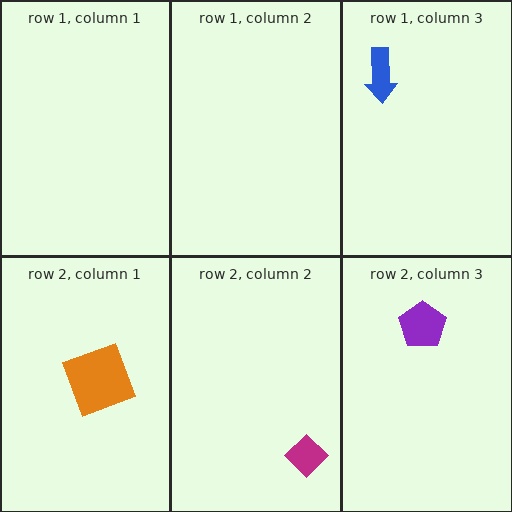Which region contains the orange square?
The row 2, column 1 region.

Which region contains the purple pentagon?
The row 2, column 3 region.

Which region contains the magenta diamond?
The row 2, column 2 region.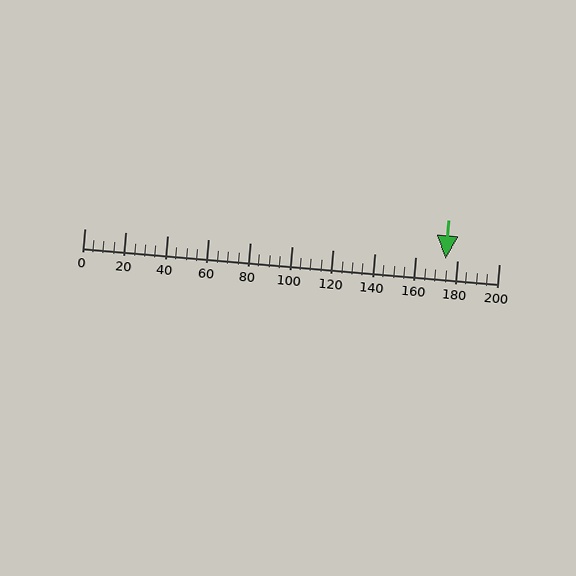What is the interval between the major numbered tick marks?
The major tick marks are spaced 20 units apart.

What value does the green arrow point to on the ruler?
The green arrow points to approximately 174.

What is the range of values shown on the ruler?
The ruler shows values from 0 to 200.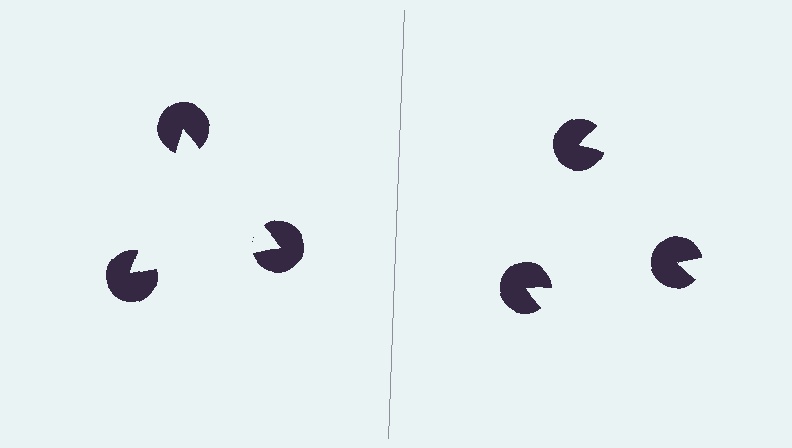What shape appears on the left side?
An illusory triangle.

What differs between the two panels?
The pac-man discs are positioned identically on both sides; only the wedge orientations differ. On the left they align to a triangle; on the right they are misaligned.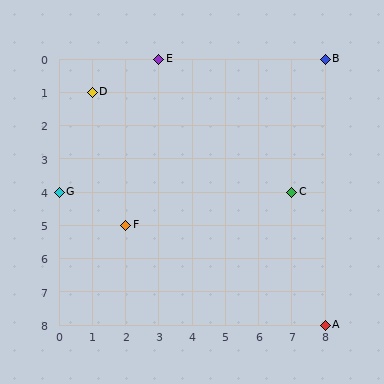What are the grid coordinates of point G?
Point G is at grid coordinates (0, 4).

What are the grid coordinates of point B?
Point B is at grid coordinates (8, 0).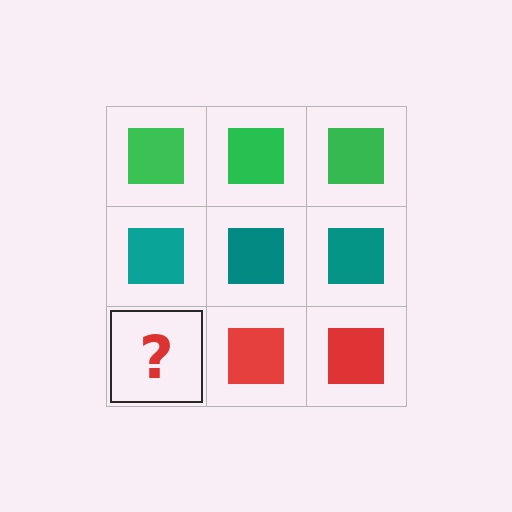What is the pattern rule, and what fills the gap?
The rule is that each row has a consistent color. The gap should be filled with a red square.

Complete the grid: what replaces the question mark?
The question mark should be replaced with a red square.